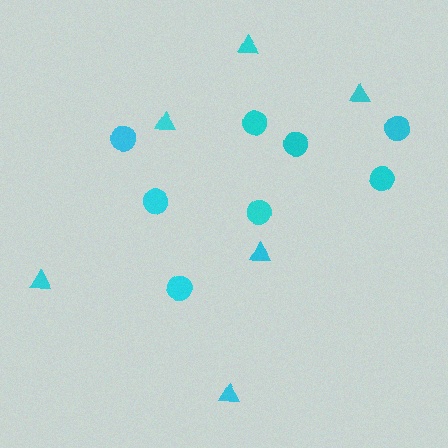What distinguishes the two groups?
There are 2 groups: one group of circles (8) and one group of triangles (6).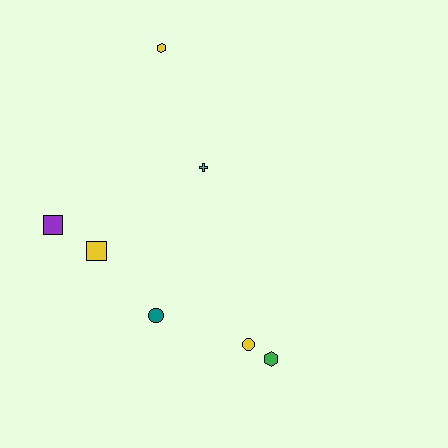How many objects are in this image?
There are 7 objects.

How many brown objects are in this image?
There are no brown objects.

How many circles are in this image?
There are 2 circles.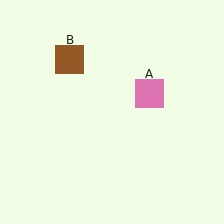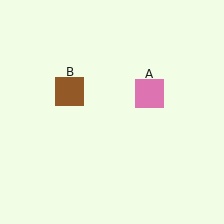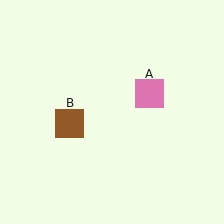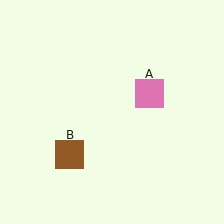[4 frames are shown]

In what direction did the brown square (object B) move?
The brown square (object B) moved down.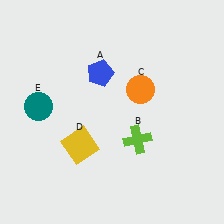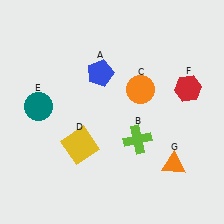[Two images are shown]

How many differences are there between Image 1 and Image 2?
There are 2 differences between the two images.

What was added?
A red hexagon (F), an orange triangle (G) were added in Image 2.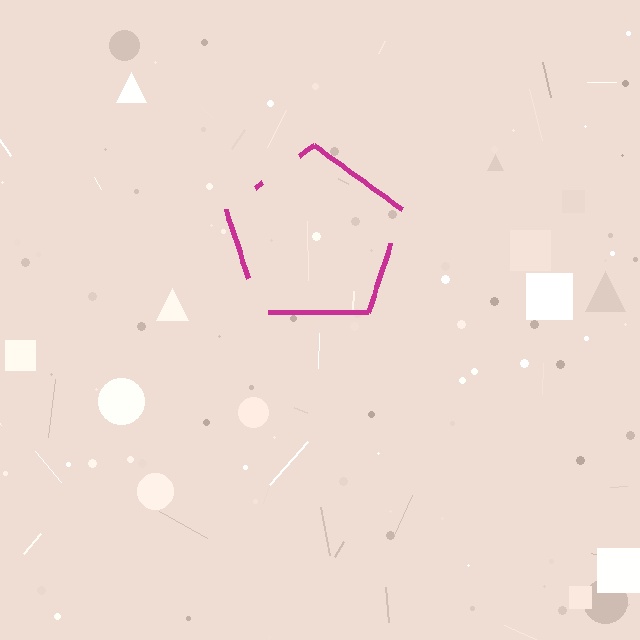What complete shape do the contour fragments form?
The contour fragments form a pentagon.